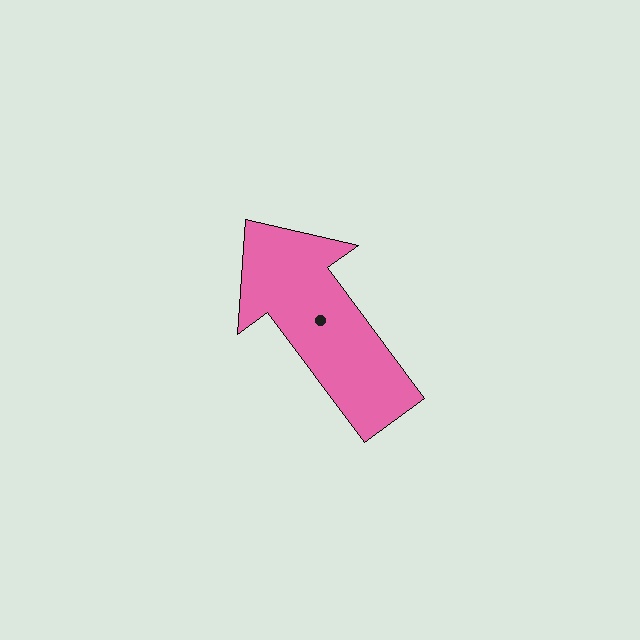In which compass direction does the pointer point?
Northwest.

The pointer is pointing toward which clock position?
Roughly 11 o'clock.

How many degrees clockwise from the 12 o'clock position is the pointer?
Approximately 324 degrees.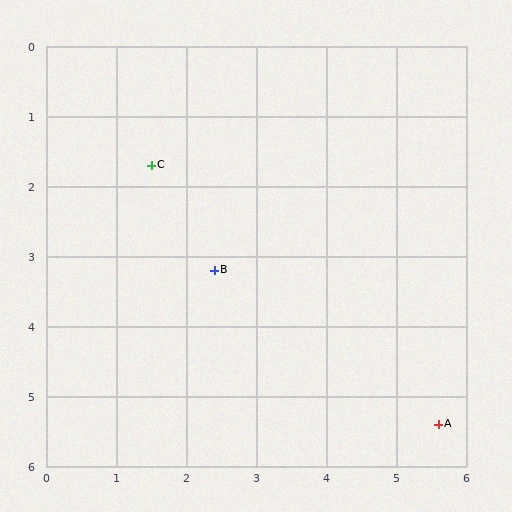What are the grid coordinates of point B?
Point B is at approximately (2.4, 3.2).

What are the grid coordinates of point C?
Point C is at approximately (1.5, 1.7).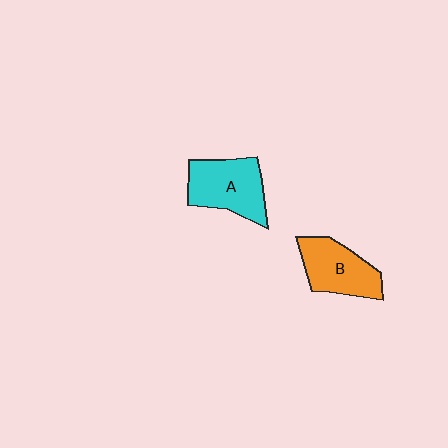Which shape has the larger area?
Shape A (cyan).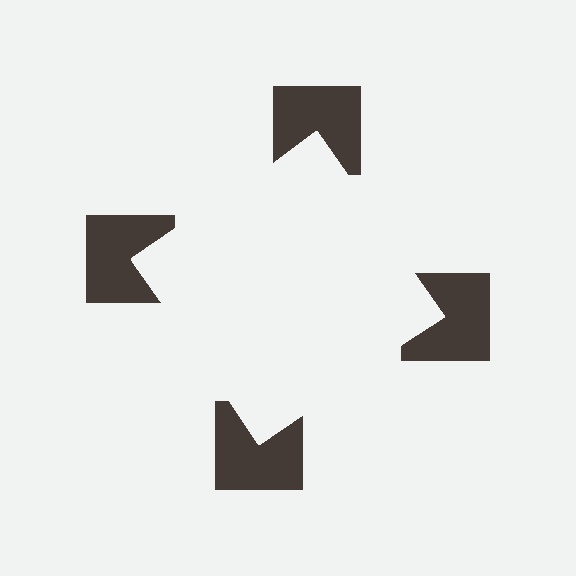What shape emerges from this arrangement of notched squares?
An illusory square — its edges are inferred from the aligned wedge cuts in the notched squares, not physically drawn.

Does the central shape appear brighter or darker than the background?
It typically appears slightly brighter than the background, even though no actual brightness change is drawn.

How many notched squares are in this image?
There are 4 — one at each vertex of the illusory square.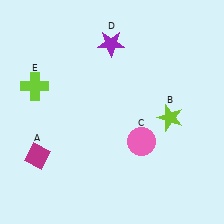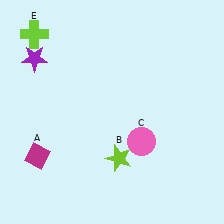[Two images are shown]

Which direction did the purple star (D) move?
The purple star (D) moved left.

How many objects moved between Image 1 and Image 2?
3 objects moved between the two images.